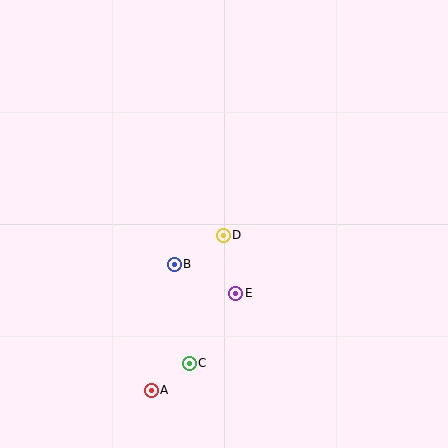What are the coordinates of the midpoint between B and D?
The midpoint between B and D is at (199, 250).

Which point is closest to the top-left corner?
Point B is closest to the top-left corner.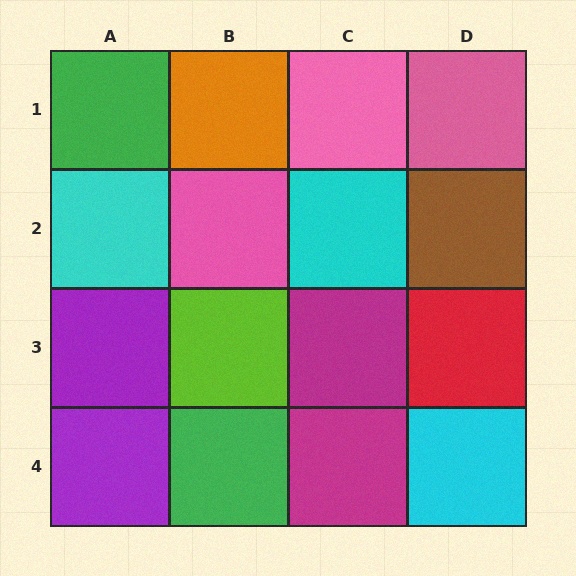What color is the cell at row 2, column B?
Pink.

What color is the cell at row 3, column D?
Red.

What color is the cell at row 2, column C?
Cyan.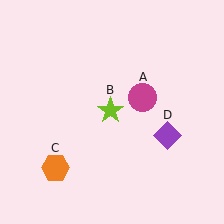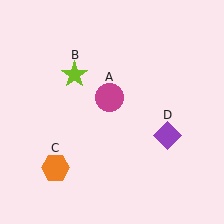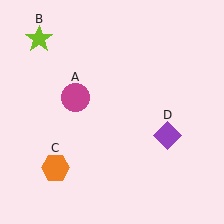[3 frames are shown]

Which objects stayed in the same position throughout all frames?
Orange hexagon (object C) and purple diamond (object D) remained stationary.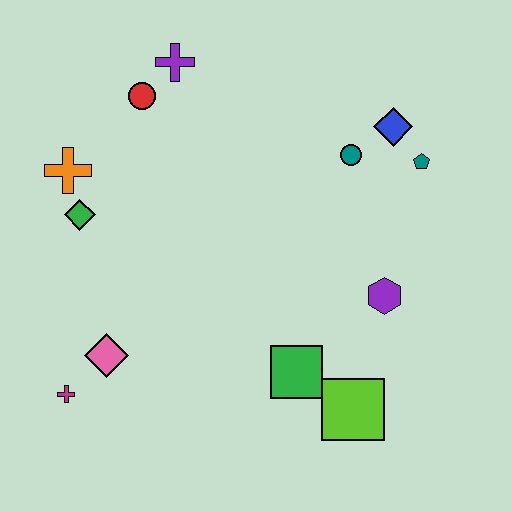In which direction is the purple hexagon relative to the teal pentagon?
The purple hexagon is below the teal pentagon.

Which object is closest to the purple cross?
The red circle is closest to the purple cross.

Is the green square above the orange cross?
No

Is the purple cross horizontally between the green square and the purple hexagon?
No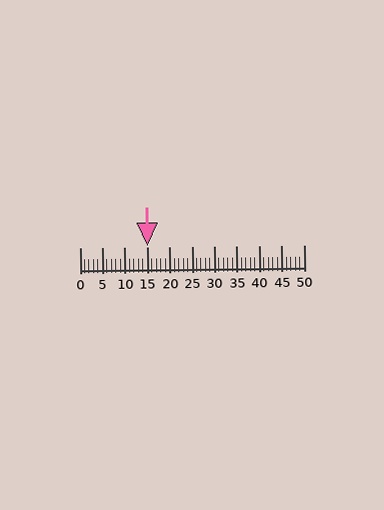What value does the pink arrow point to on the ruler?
The pink arrow points to approximately 15.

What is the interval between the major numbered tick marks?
The major tick marks are spaced 5 units apart.